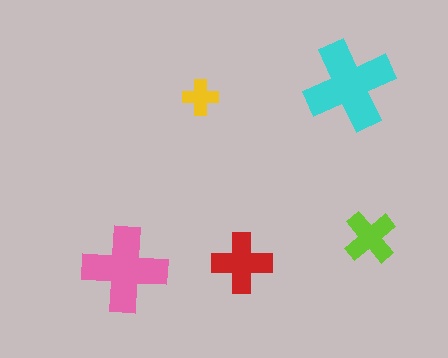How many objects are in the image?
There are 5 objects in the image.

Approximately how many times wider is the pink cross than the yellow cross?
About 2.5 times wider.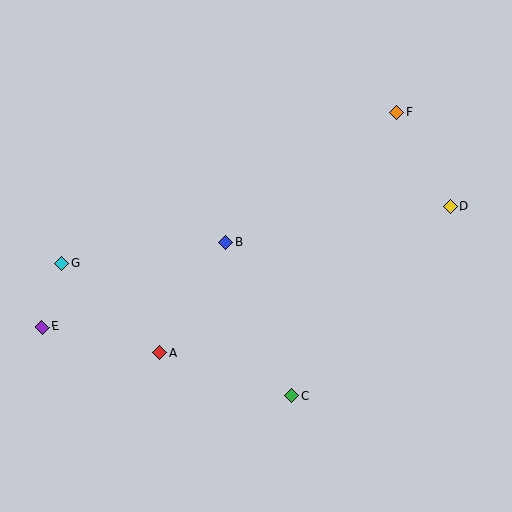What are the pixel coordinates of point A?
Point A is at (160, 353).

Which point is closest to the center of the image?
Point B at (225, 243) is closest to the center.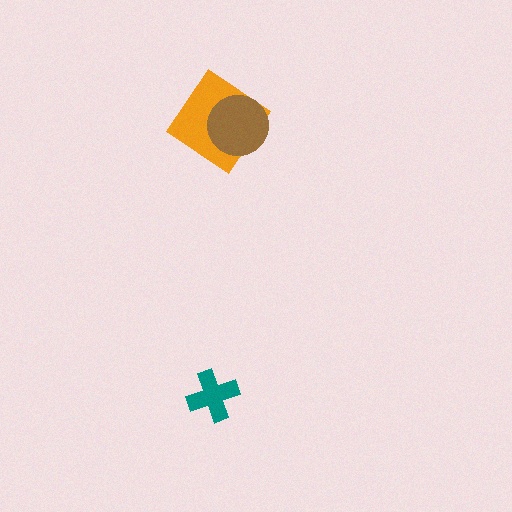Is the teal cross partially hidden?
No, no other shape covers it.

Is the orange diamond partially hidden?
Yes, it is partially covered by another shape.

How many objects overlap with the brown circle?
1 object overlaps with the brown circle.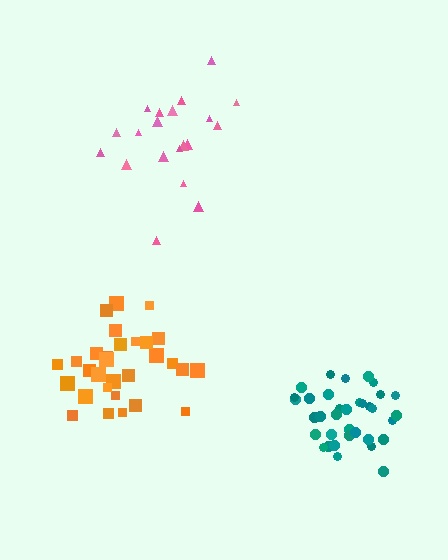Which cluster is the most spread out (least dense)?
Pink.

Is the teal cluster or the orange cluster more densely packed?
Teal.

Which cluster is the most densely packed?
Teal.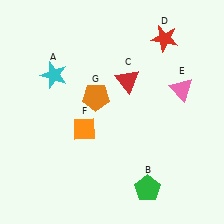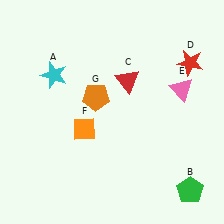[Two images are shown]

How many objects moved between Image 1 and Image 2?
2 objects moved between the two images.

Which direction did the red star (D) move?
The red star (D) moved right.